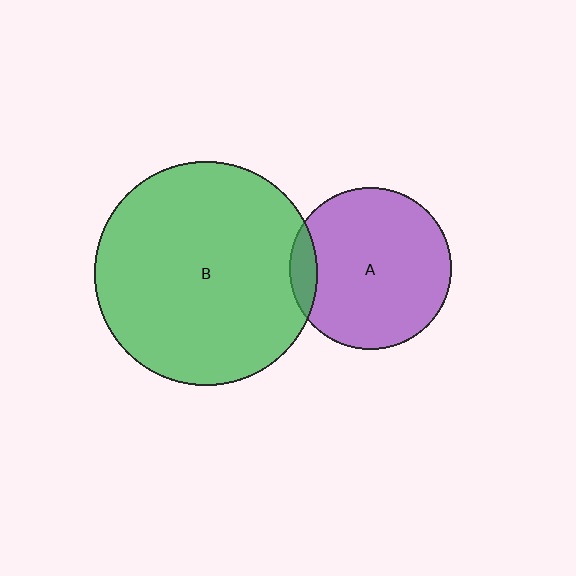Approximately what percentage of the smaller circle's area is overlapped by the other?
Approximately 10%.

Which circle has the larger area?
Circle B (green).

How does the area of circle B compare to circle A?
Approximately 1.9 times.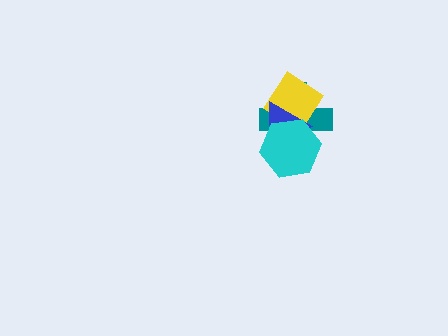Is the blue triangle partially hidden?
Yes, it is partially covered by another shape.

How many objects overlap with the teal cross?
3 objects overlap with the teal cross.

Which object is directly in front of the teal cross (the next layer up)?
The yellow diamond is directly in front of the teal cross.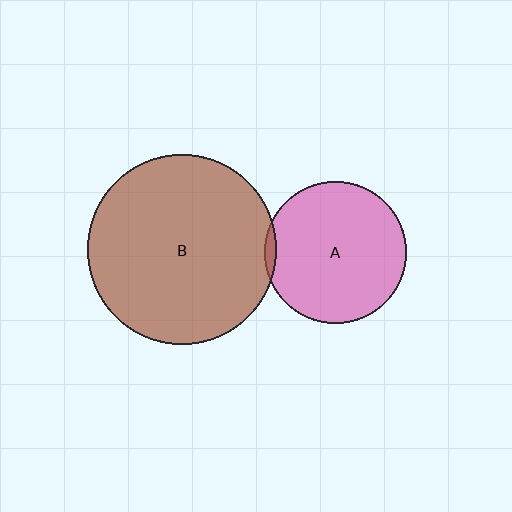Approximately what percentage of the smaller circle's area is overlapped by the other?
Approximately 5%.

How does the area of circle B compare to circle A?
Approximately 1.8 times.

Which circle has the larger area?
Circle B (brown).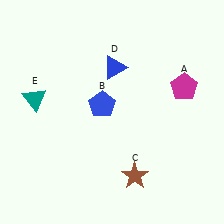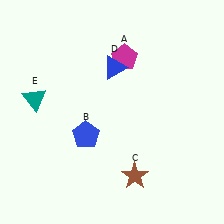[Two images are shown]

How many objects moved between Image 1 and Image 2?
2 objects moved between the two images.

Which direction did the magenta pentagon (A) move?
The magenta pentagon (A) moved left.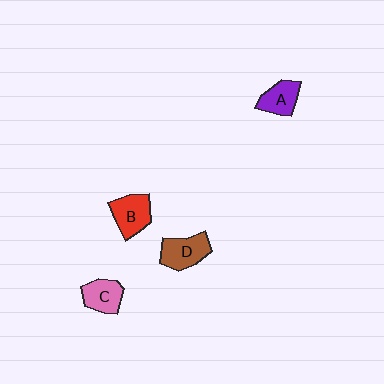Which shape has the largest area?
Shape D (brown).